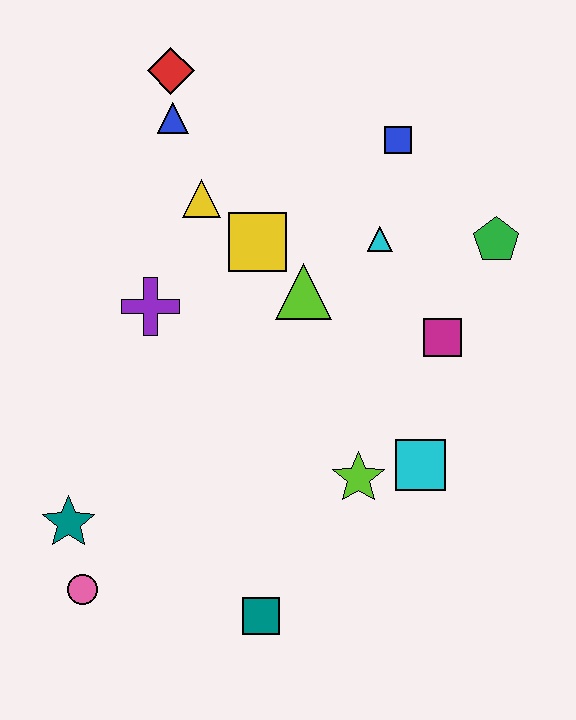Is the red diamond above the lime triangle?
Yes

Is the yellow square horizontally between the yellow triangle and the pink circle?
No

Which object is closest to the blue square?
The cyan triangle is closest to the blue square.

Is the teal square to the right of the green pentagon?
No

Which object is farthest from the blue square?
The pink circle is farthest from the blue square.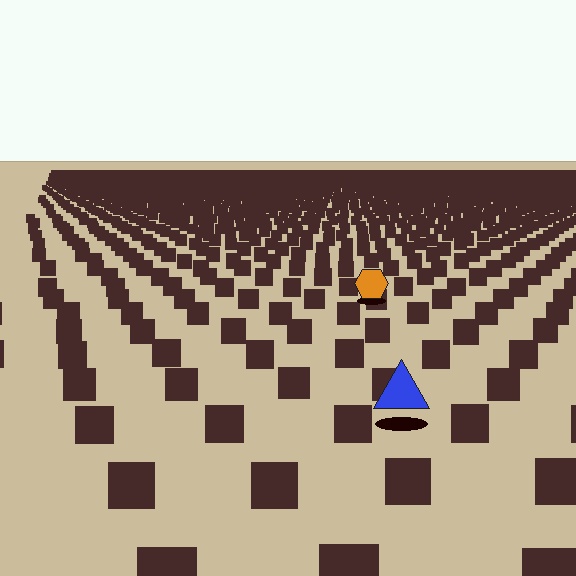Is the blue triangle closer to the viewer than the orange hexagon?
Yes. The blue triangle is closer — you can tell from the texture gradient: the ground texture is coarser near it.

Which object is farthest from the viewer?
The orange hexagon is farthest from the viewer. It appears smaller and the ground texture around it is denser.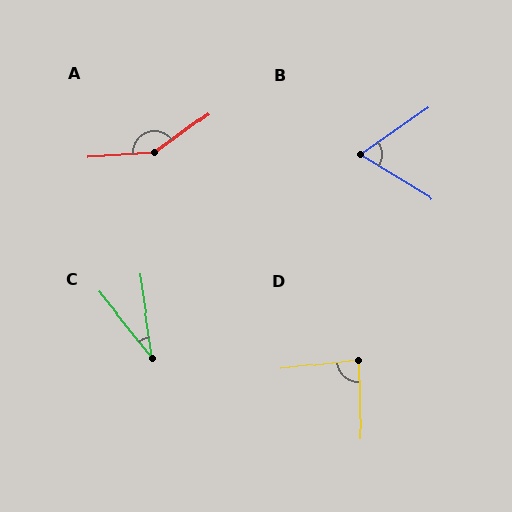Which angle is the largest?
A, at approximately 148 degrees.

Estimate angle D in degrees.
Approximately 85 degrees.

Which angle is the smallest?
C, at approximately 30 degrees.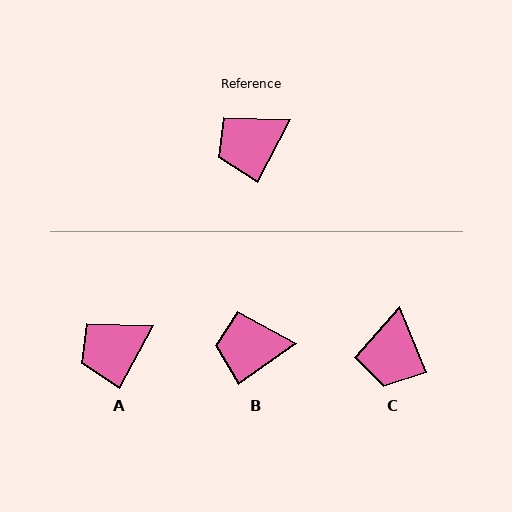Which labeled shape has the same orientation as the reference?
A.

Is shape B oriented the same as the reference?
No, it is off by about 27 degrees.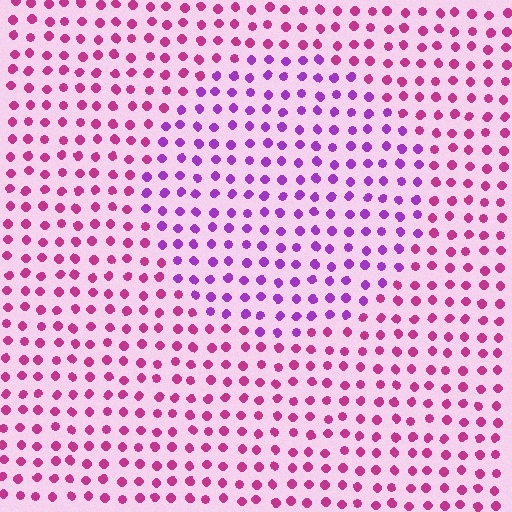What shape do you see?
I see a circle.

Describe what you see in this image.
The image is filled with small magenta elements in a uniform arrangement. A circle-shaped region is visible where the elements are tinted to a slightly different hue, forming a subtle color boundary.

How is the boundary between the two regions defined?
The boundary is defined purely by a slight shift in hue (about 38 degrees). Spacing, size, and orientation are identical on both sides.